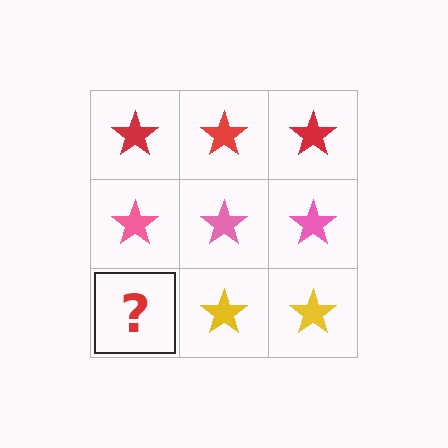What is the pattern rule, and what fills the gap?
The rule is that each row has a consistent color. The gap should be filled with a yellow star.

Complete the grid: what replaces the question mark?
The question mark should be replaced with a yellow star.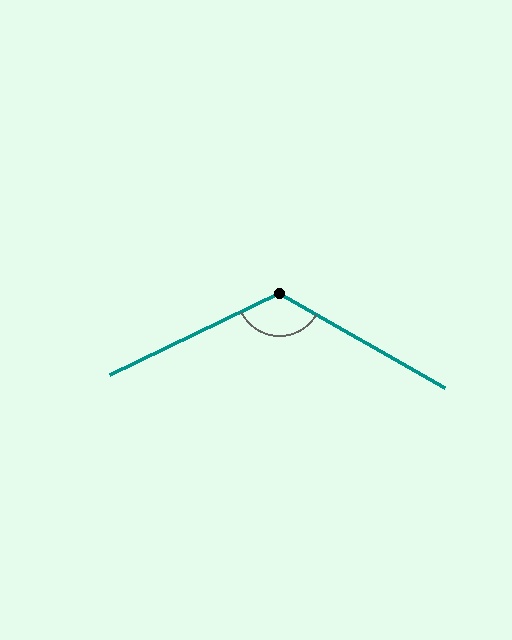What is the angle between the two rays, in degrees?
Approximately 125 degrees.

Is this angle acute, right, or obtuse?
It is obtuse.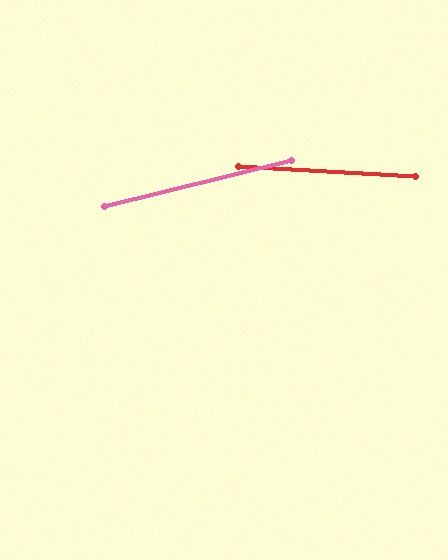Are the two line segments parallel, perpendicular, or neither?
Neither parallel nor perpendicular — they differ by about 17°.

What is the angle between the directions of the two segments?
Approximately 17 degrees.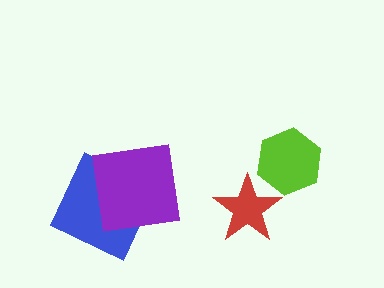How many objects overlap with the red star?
1 object overlaps with the red star.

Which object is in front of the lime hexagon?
The red star is in front of the lime hexagon.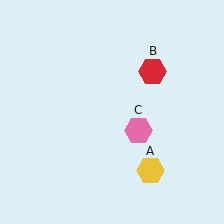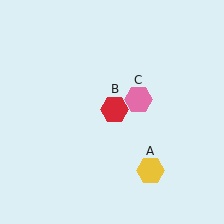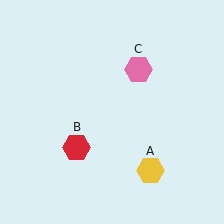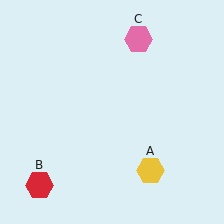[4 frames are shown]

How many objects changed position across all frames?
2 objects changed position: red hexagon (object B), pink hexagon (object C).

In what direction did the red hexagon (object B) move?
The red hexagon (object B) moved down and to the left.